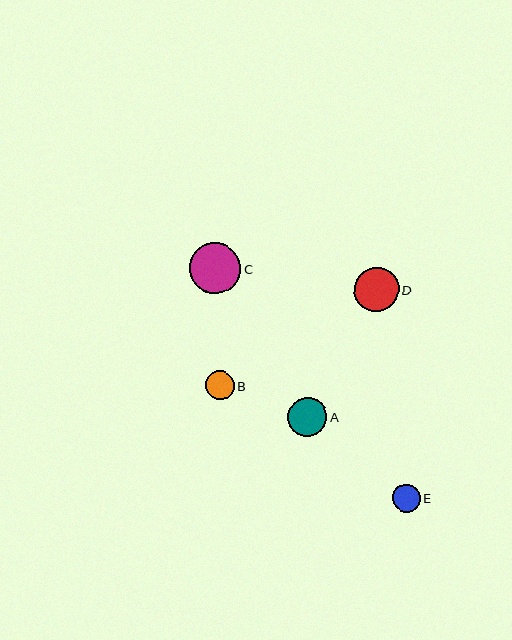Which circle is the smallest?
Circle E is the smallest with a size of approximately 28 pixels.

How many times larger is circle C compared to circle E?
Circle C is approximately 1.8 times the size of circle E.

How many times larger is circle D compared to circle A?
Circle D is approximately 1.1 times the size of circle A.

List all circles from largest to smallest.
From largest to smallest: C, D, A, B, E.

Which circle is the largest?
Circle C is the largest with a size of approximately 51 pixels.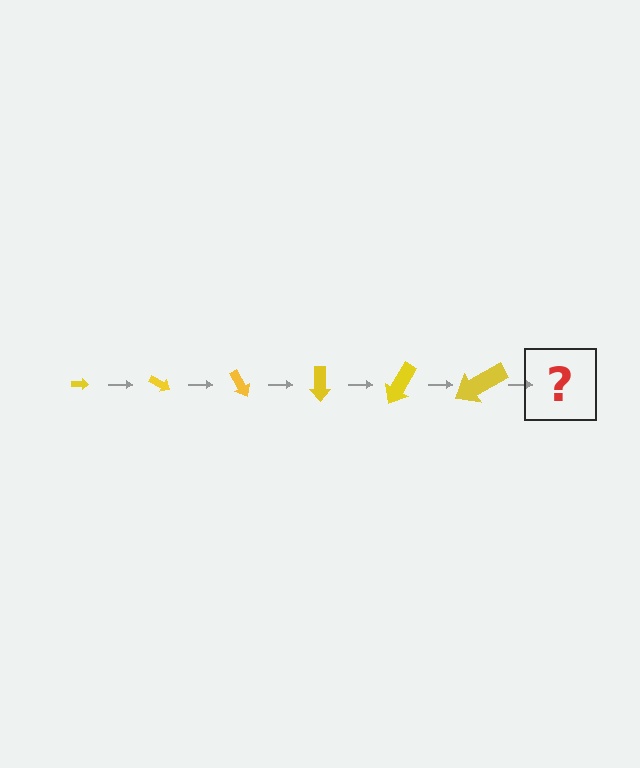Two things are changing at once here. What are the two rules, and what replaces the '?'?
The two rules are that the arrow grows larger each step and it rotates 30 degrees each step. The '?' should be an arrow, larger than the previous one and rotated 180 degrees from the start.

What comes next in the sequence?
The next element should be an arrow, larger than the previous one and rotated 180 degrees from the start.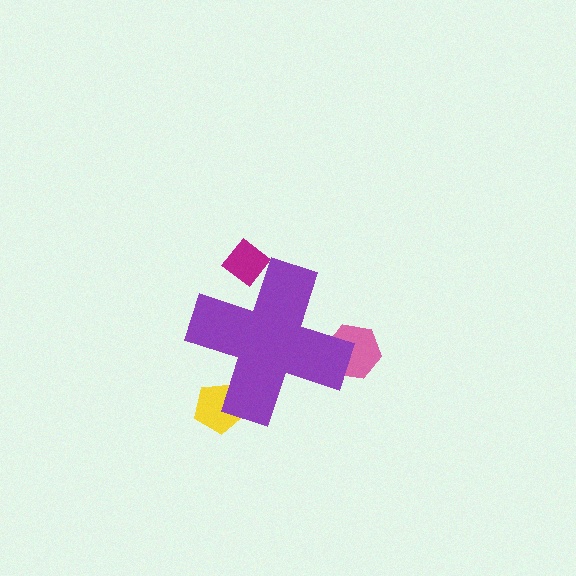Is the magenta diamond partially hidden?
Yes, the magenta diamond is partially hidden behind the purple cross.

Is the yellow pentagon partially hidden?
Yes, the yellow pentagon is partially hidden behind the purple cross.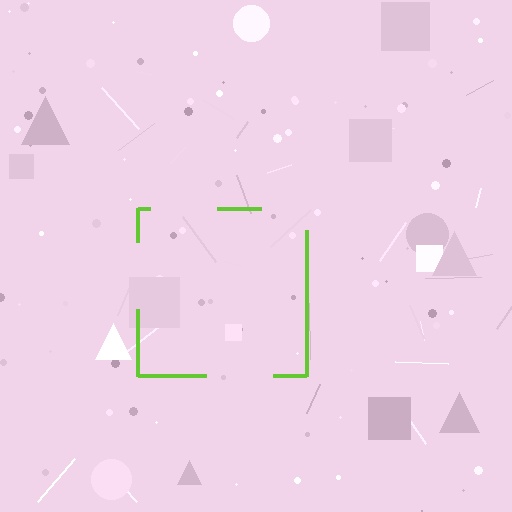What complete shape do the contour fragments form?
The contour fragments form a square.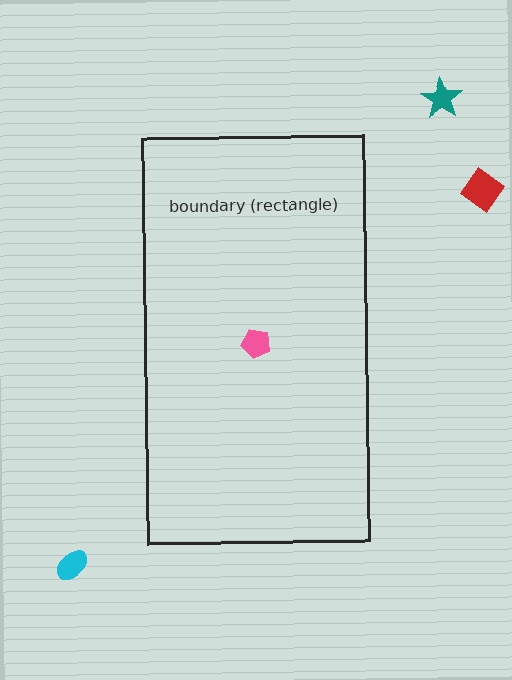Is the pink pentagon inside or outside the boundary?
Inside.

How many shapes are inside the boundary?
1 inside, 3 outside.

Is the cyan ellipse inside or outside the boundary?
Outside.